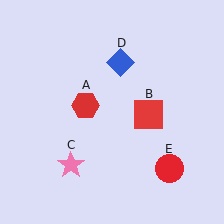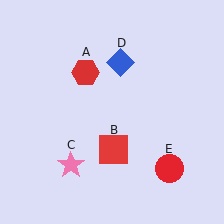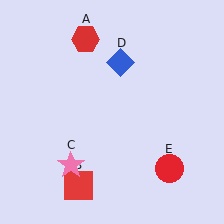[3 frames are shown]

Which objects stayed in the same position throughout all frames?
Pink star (object C) and blue diamond (object D) and red circle (object E) remained stationary.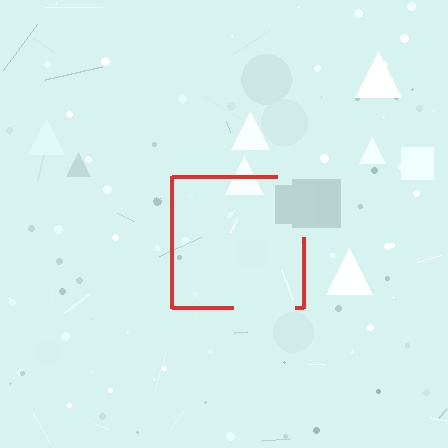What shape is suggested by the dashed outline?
The dashed outline suggests a square.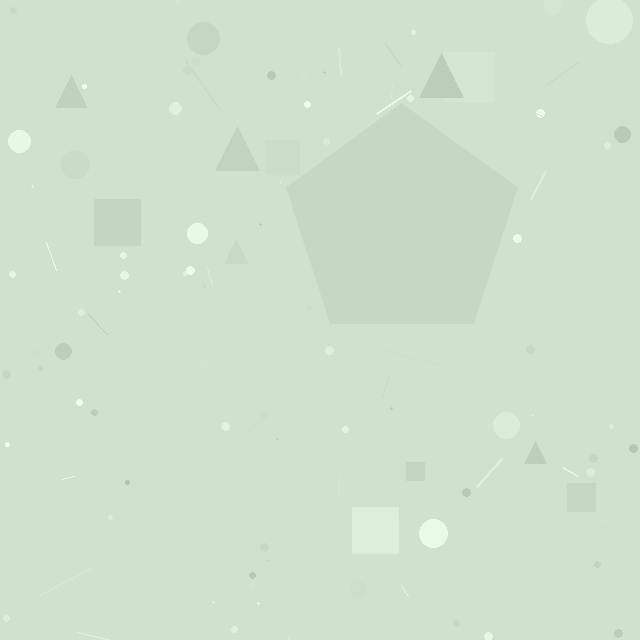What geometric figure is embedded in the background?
A pentagon is embedded in the background.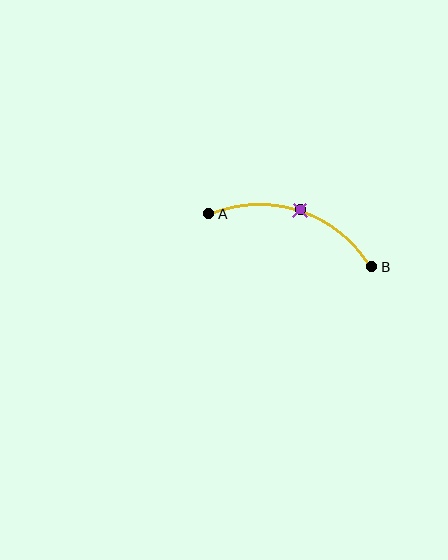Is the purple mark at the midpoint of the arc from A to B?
Yes. The purple mark lies on the arc at equal arc-length from both A and B — it is the arc midpoint.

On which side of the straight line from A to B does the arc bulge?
The arc bulges above the straight line connecting A and B.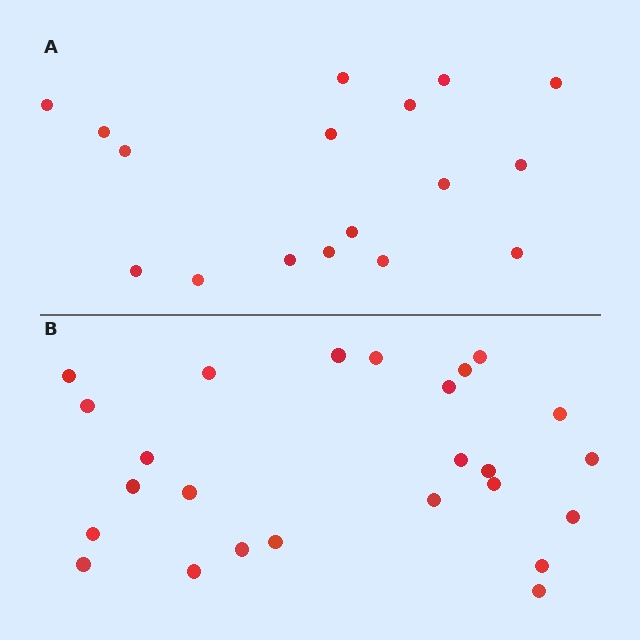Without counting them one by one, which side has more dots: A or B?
Region B (the bottom region) has more dots.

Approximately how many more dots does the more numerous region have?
Region B has roughly 8 or so more dots than region A.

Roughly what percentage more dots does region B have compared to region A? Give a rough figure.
About 45% more.